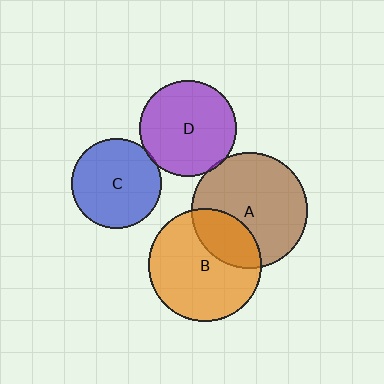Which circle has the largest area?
Circle A (brown).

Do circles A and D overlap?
Yes.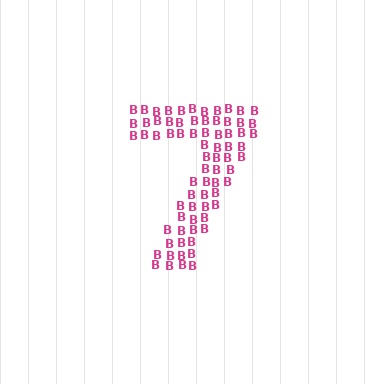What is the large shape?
The large shape is the digit 7.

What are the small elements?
The small elements are letter B's.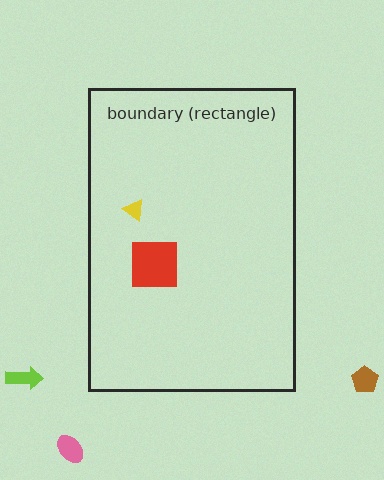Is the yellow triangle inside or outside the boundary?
Inside.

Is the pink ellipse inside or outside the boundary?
Outside.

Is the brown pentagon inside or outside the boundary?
Outside.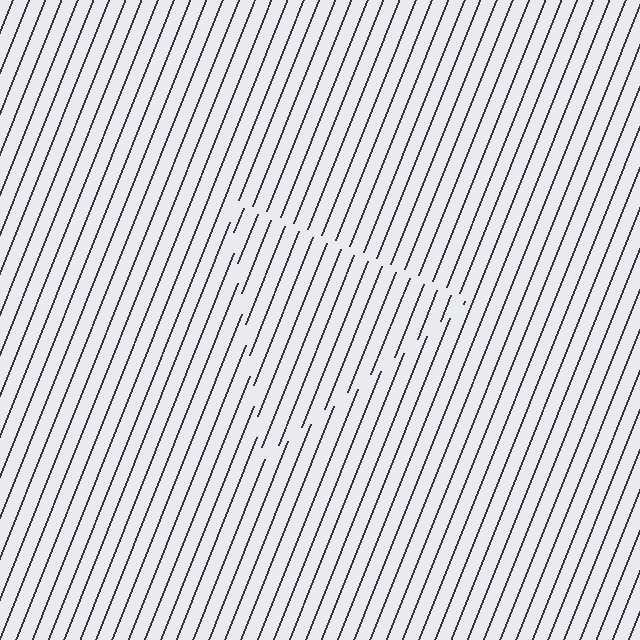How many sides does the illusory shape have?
3 sides — the line-ends trace a triangle.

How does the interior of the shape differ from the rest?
The interior of the shape contains the same grating, shifted by half a period — the contour is defined by the phase discontinuity where line-ends from the inner and outer gratings abut.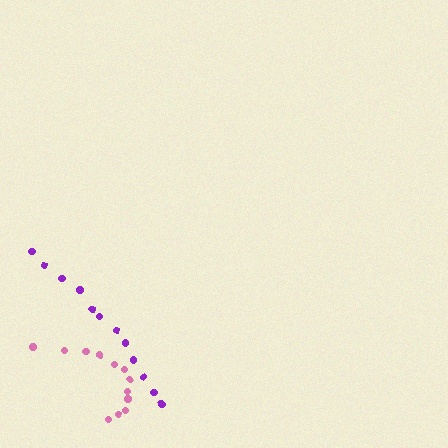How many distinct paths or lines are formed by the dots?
There are 2 distinct paths.